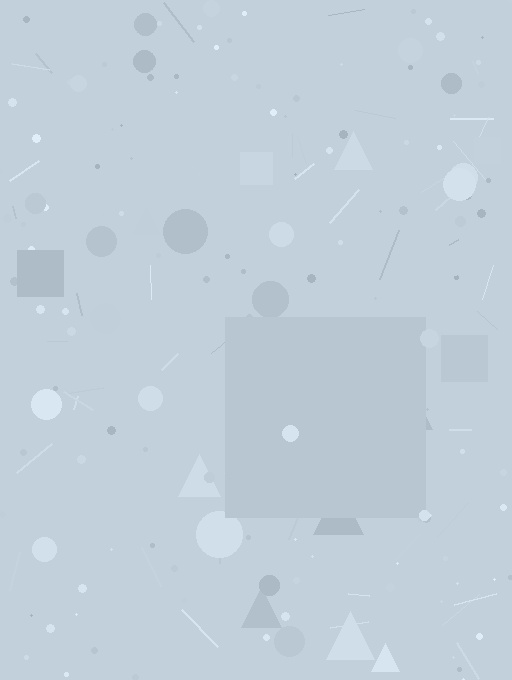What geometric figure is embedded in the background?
A square is embedded in the background.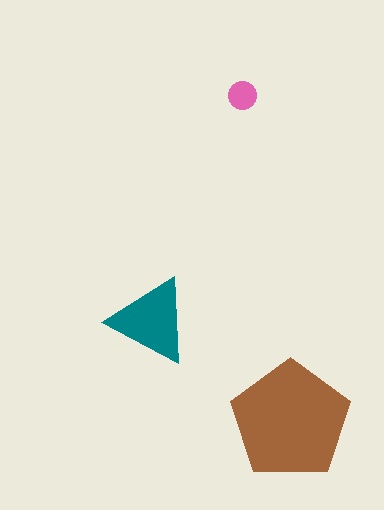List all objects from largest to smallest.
The brown pentagon, the teal triangle, the pink circle.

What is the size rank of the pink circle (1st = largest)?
3rd.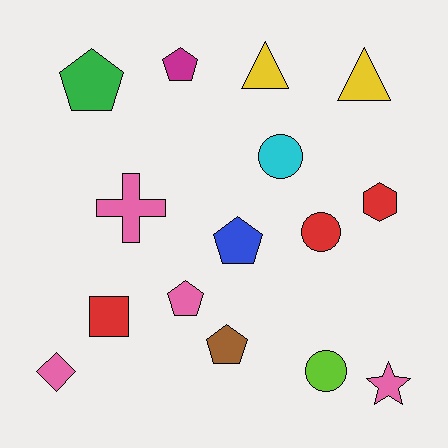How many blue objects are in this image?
There is 1 blue object.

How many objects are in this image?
There are 15 objects.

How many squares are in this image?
There is 1 square.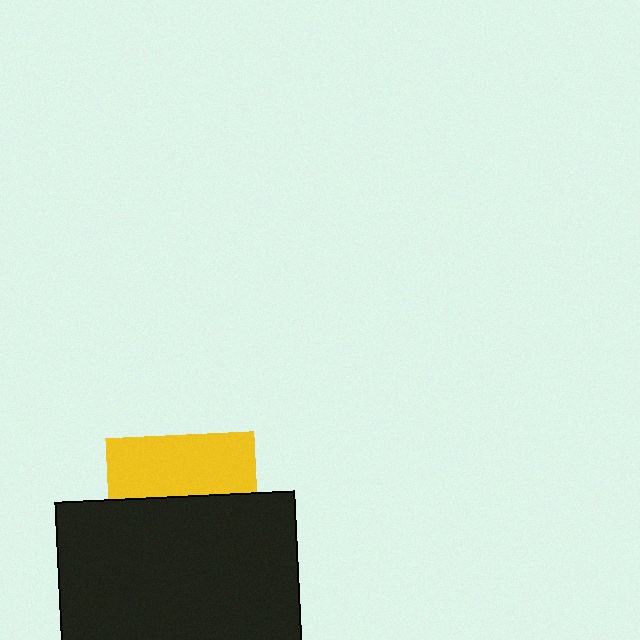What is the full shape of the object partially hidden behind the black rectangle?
The partially hidden object is a yellow square.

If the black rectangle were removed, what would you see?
You would see the complete yellow square.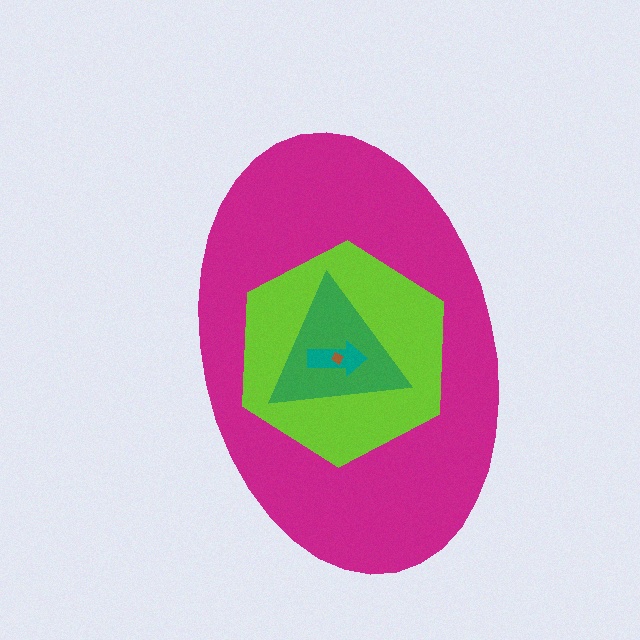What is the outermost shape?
The magenta ellipse.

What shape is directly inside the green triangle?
The teal arrow.